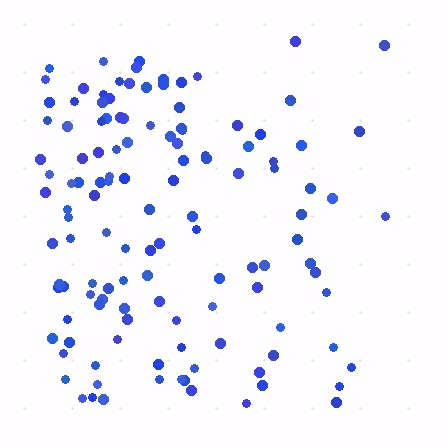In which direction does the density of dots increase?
From right to left, with the left side densest.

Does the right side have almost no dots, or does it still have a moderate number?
Still a moderate number, just noticeably fewer than the left.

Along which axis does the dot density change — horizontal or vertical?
Horizontal.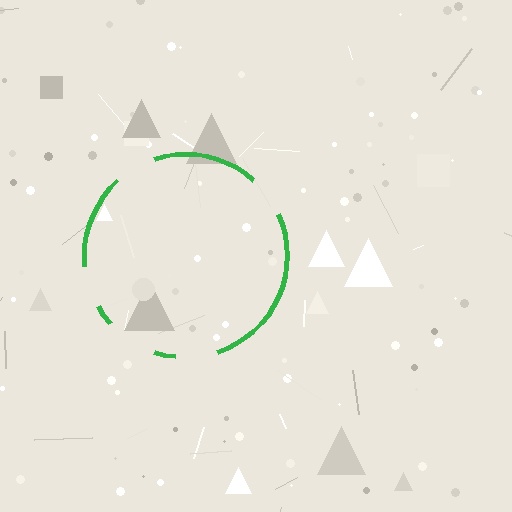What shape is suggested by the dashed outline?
The dashed outline suggests a circle.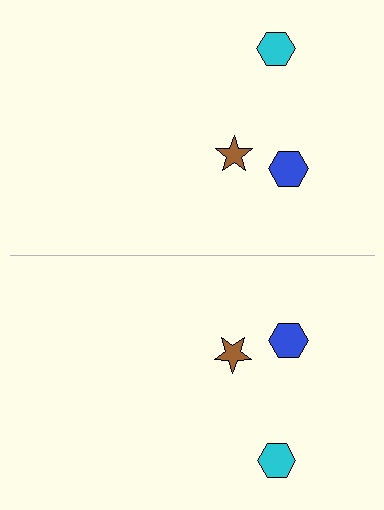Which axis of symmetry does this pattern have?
The pattern has a horizontal axis of symmetry running through the center of the image.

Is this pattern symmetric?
Yes, this pattern has bilateral (reflection) symmetry.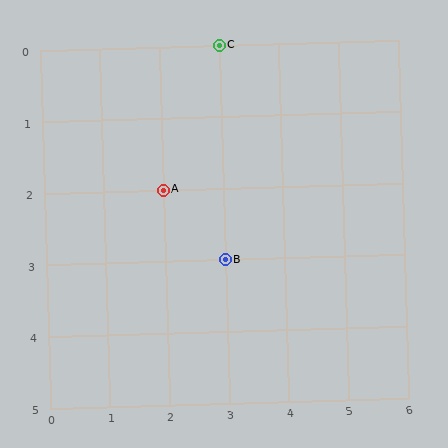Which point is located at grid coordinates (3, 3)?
Point B is at (3, 3).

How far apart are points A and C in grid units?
Points A and C are 1 column and 2 rows apart (about 2.2 grid units diagonally).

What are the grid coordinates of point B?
Point B is at grid coordinates (3, 3).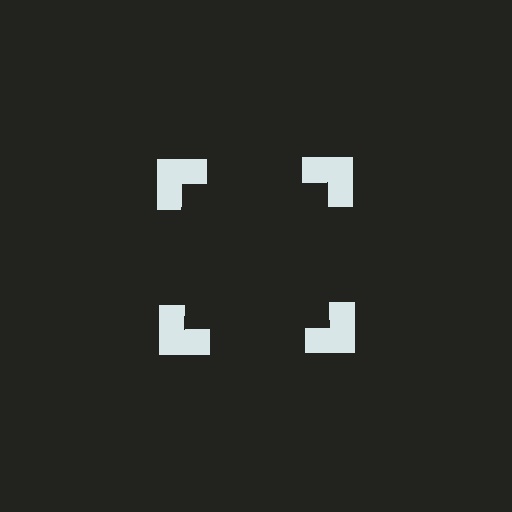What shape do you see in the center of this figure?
An illusory square — its edges are inferred from the aligned wedge cuts in the notched squares, not physically drawn.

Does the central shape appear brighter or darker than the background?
It typically appears slightly darker than the background, even though no actual brightness change is drawn.